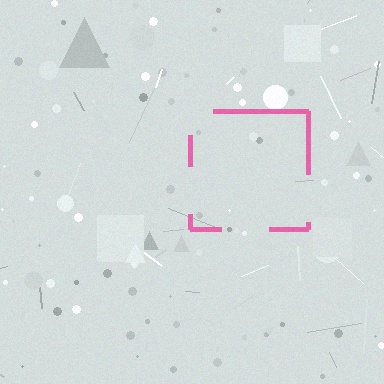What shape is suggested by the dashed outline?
The dashed outline suggests a square.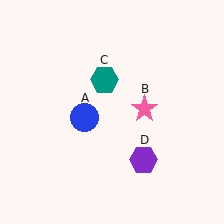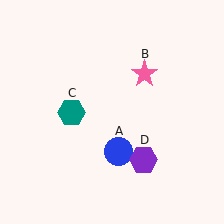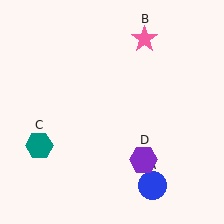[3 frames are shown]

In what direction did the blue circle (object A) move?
The blue circle (object A) moved down and to the right.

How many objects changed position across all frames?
3 objects changed position: blue circle (object A), pink star (object B), teal hexagon (object C).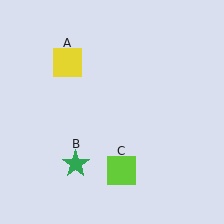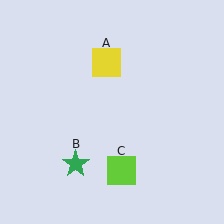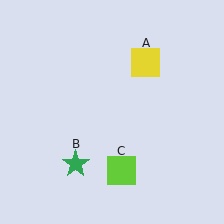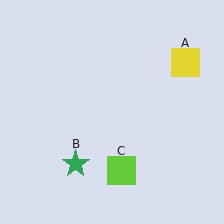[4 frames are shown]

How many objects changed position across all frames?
1 object changed position: yellow square (object A).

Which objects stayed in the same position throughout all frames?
Green star (object B) and lime square (object C) remained stationary.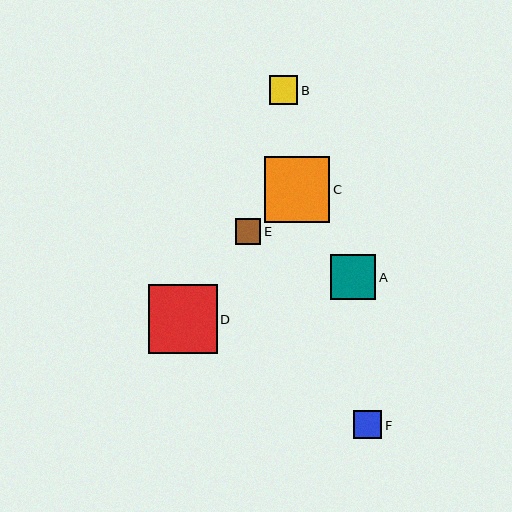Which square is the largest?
Square D is the largest with a size of approximately 69 pixels.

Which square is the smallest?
Square E is the smallest with a size of approximately 26 pixels.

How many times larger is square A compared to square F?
Square A is approximately 1.6 times the size of square F.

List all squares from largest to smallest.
From largest to smallest: D, C, A, B, F, E.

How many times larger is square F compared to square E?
Square F is approximately 1.1 times the size of square E.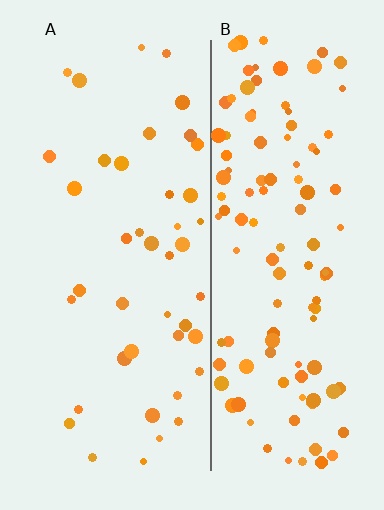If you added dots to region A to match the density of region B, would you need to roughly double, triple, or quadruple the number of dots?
Approximately triple.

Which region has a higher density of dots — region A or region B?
B (the right).